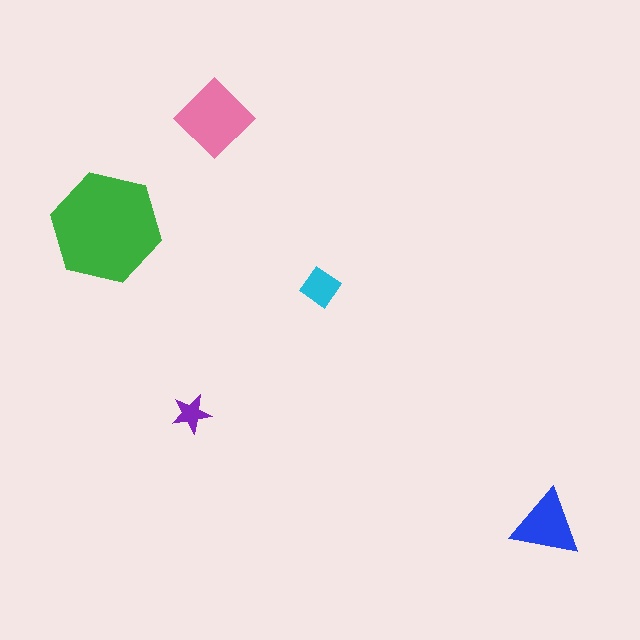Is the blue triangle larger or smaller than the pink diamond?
Smaller.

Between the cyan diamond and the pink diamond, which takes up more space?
The pink diamond.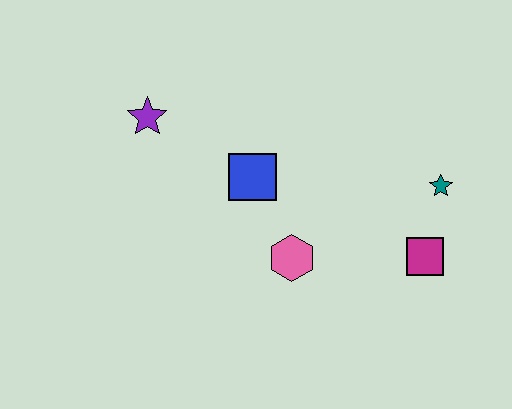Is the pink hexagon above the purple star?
No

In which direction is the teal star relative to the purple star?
The teal star is to the right of the purple star.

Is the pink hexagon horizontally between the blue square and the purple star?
No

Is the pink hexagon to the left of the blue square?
No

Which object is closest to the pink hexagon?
The blue square is closest to the pink hexagon.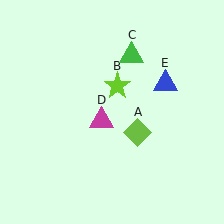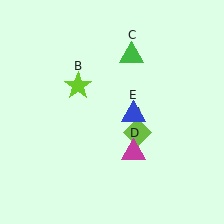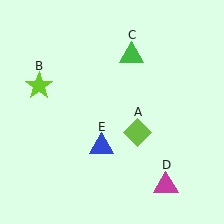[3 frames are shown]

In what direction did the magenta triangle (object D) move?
The magenta triangle (object D) moved down and to the right.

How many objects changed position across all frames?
3 objects changed position: lime star (object B), magenta triangle (object D), blue triangle (object E).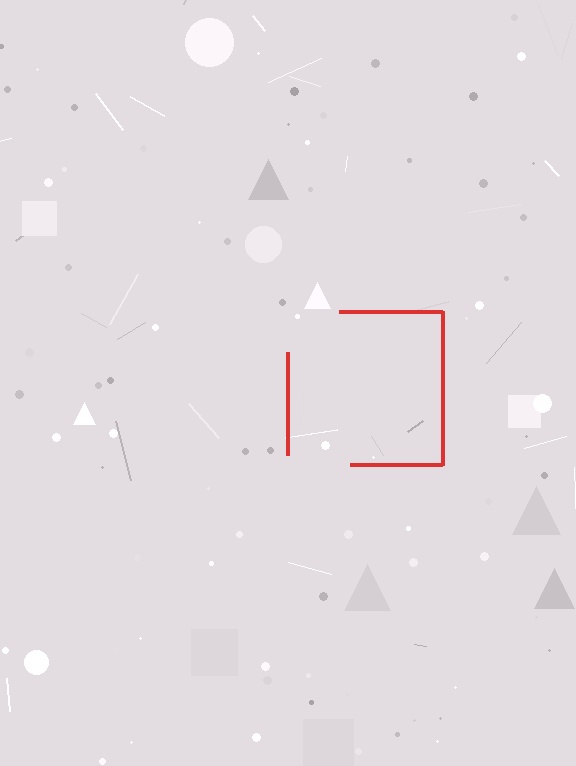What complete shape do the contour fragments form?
The contour fragments form a square.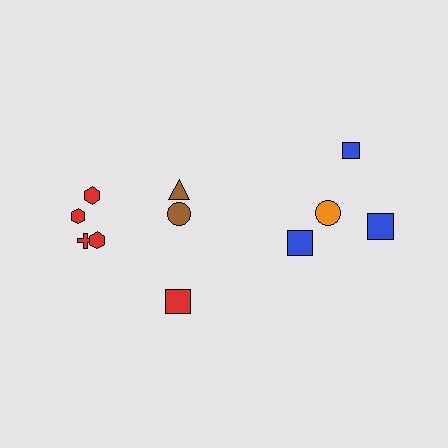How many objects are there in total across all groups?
There are 11 objects.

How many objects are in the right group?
There are 4 objects.